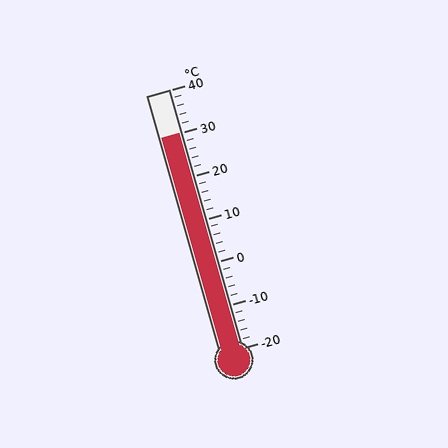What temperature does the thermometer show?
The thermometer shows approximately 30°C.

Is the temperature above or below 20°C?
The temperature is above 20°C.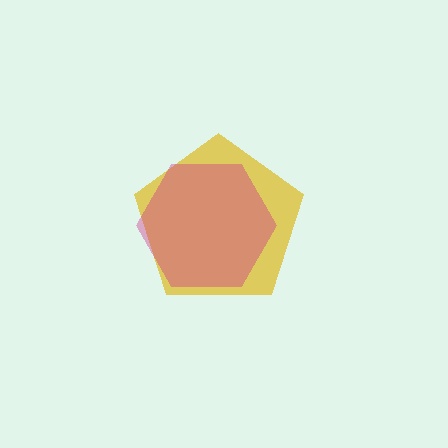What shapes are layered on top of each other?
The layered shapes are: a yellow pentagon, a magenta hexagon.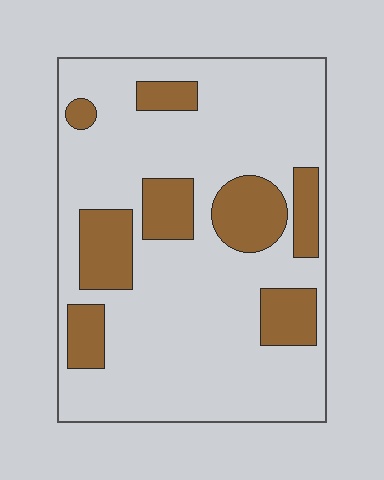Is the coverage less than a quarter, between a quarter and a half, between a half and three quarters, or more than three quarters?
Less than a quarter.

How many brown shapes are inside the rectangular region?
8.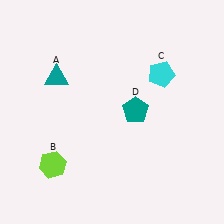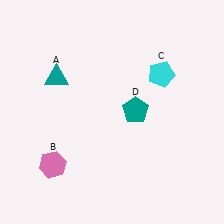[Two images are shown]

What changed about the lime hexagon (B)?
In Image 1, B is lime. In Image 2, it changed to pink.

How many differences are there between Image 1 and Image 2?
There is 1 difference between the two images.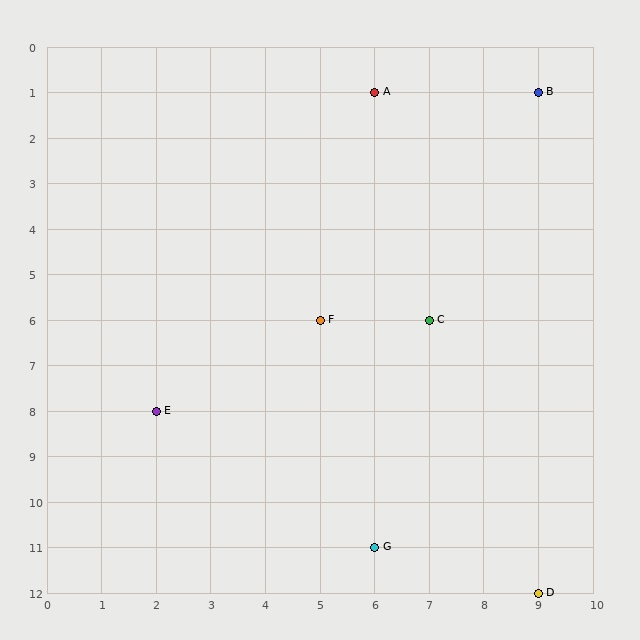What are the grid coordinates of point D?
Point D is at grid coordinates (9, 12).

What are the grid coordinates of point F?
Point F is at grid coordinates (5, 6).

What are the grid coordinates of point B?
Point B is at grid coordinates (9, 1).